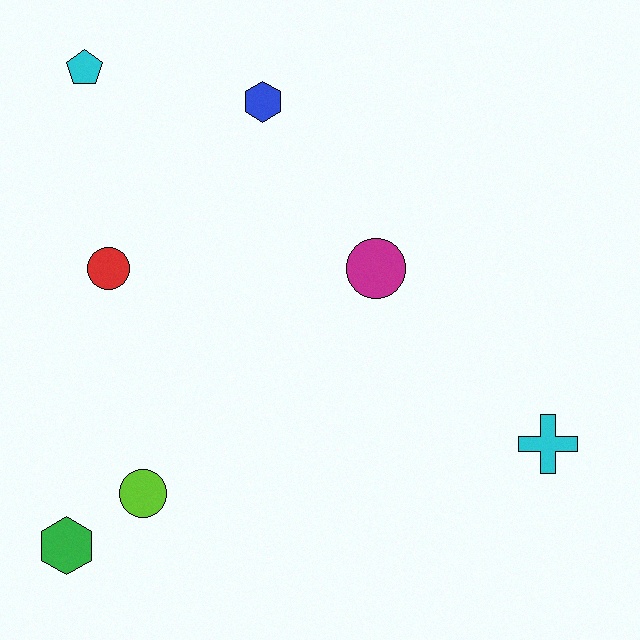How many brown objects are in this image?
There are no brown objects.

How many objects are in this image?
There are 7 objects.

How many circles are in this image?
There are 3 circles.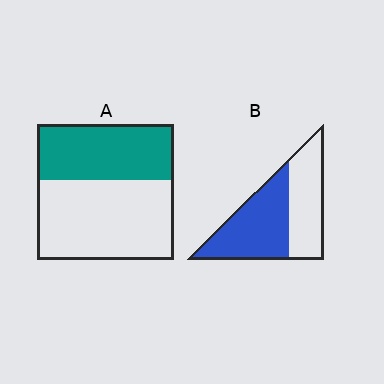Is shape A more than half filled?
No.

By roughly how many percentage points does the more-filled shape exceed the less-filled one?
By roughly 15 percentage points (B over A).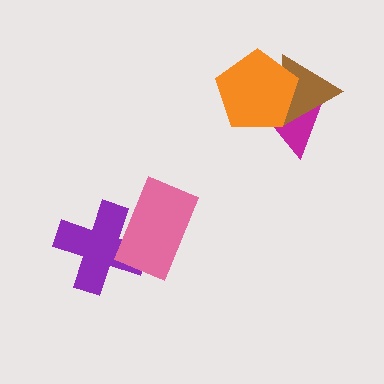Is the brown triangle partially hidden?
Yes, it is partially covered by another shape.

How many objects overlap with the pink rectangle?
1 object overlaps with the pink rectangle.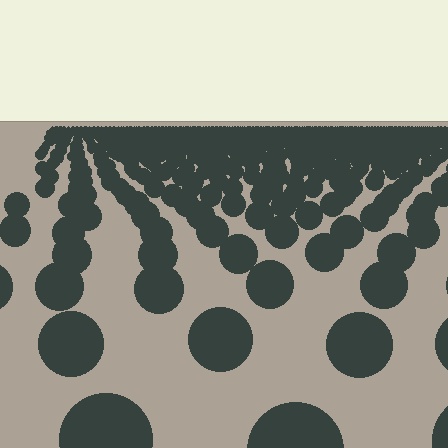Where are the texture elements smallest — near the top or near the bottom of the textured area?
Near the top.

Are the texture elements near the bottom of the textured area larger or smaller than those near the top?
Larger. Near the bottom, elements are closer to the viewer and appear at a bigger on-screen size.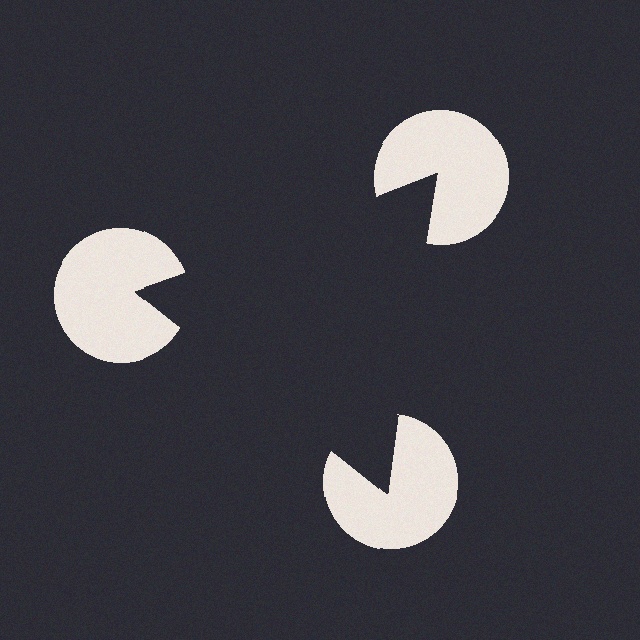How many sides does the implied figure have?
3 sides.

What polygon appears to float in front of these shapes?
An illusory triangle — its edges are inferred from the aligned wedge cuts in the pac-man discs, not physically drawn.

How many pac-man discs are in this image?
There are 3 — one at each vertex of the illusory triangle.